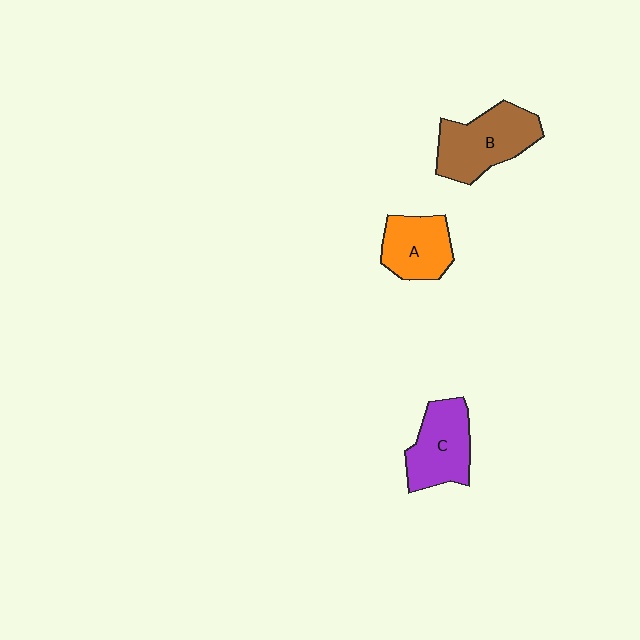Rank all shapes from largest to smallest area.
From largest to smallest: B (brown), C (purple), A (orange).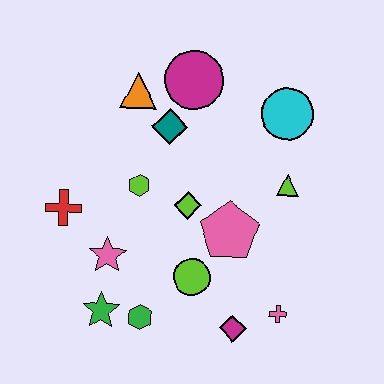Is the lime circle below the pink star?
Yes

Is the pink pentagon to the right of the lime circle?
Yes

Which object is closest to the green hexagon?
The green star is closest to the green hexagon.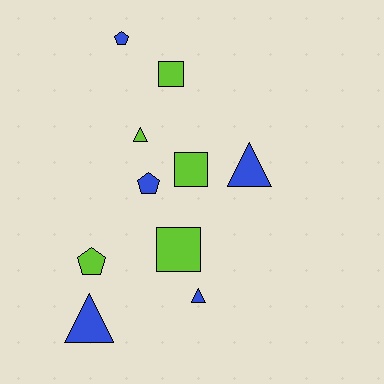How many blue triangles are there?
There are 3 blue triangles.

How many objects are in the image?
There are 10 objects.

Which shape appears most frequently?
Triangle, with 4 objects.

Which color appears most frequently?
Blue, with 5 objects.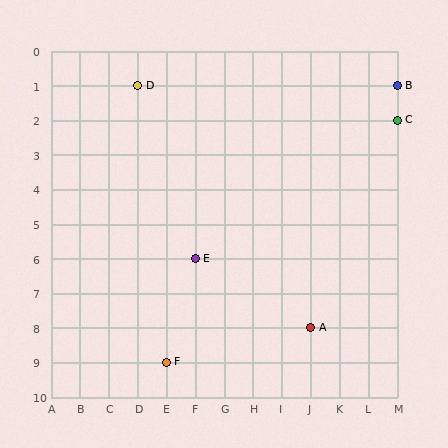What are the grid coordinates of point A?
Point A is at grid coordinates (J, 8).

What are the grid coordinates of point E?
Point E is at grid coordinates (F, 6).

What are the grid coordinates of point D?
Point D is at grid coordinates (D, 1).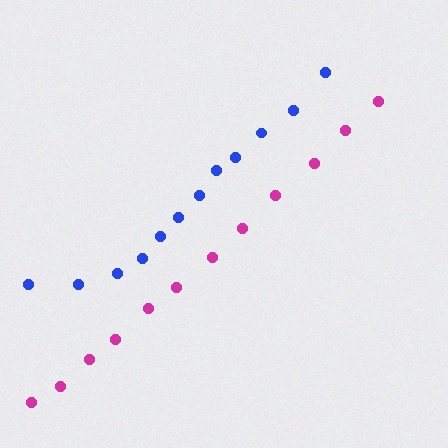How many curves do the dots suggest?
There are 2 distinct paths.